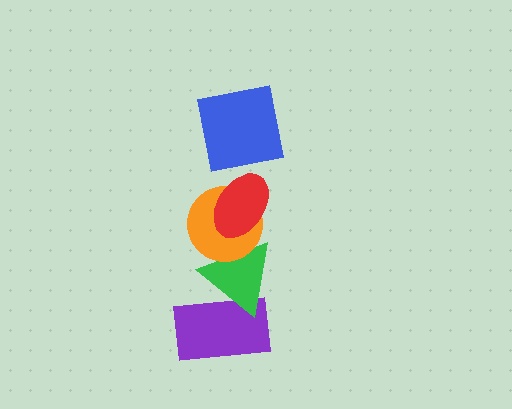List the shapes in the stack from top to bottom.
From top to bottom: the blue square, the red ellipse, the orange circle, the green triangle, the purple rectangle.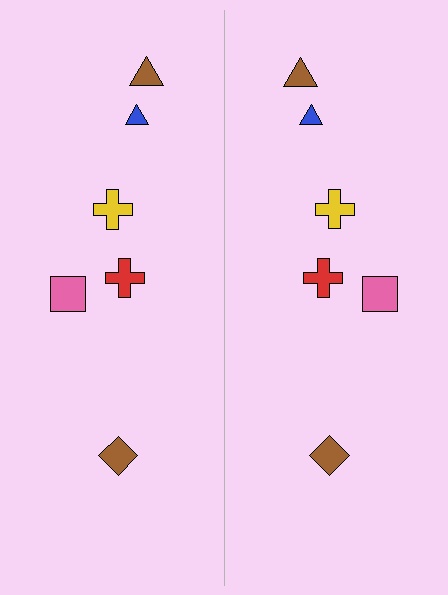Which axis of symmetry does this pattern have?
The pattern has a vertical axis of symmetry running through the center of the image.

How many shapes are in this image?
There are 12 shapes in this image.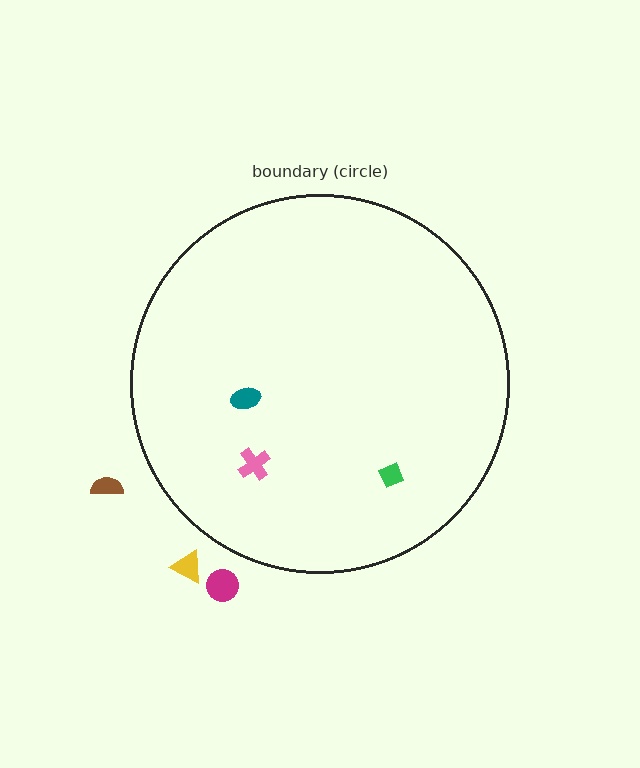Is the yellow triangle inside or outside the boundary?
Outside.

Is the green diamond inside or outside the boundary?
Inside.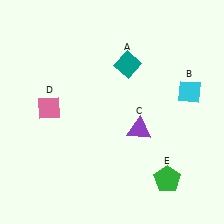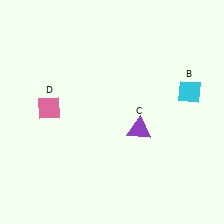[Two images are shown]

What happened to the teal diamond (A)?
The teal diamond (A) was removed in Image 2. It was in the top-right area of Image 1.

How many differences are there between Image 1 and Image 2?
There are 2 differences between the two images.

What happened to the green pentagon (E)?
The green pentagon (E) was removed in Image 2. It was in the bottom-right area of Image 1.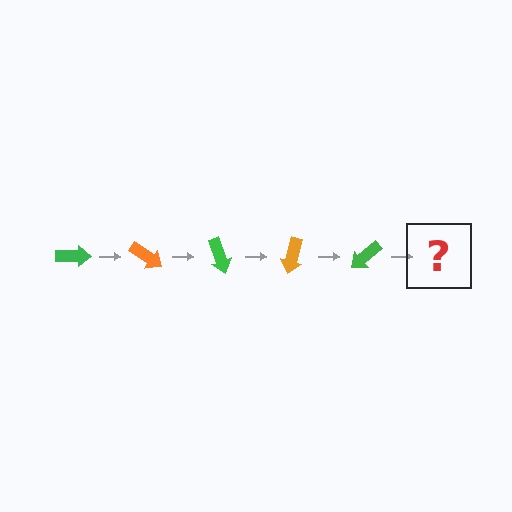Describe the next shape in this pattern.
It should be an orange arrow, rotated 175 degrees from the start.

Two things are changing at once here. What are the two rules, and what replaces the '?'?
The two rules are that it rotates 35 degrees each step and the color cycles through green and orange. The '?' should be an orange arrow, rotated 175 degrees from the start.